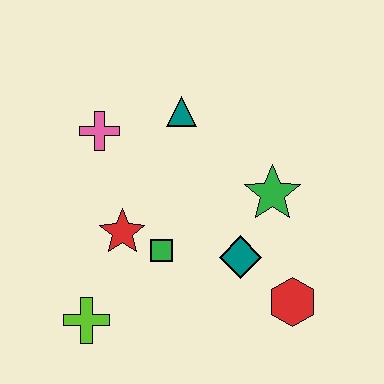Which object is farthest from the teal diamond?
The pink cross is farthest from the teal diamond.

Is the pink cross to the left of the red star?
Yes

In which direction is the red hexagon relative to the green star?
The red hexagon is below the green star.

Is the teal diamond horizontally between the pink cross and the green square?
No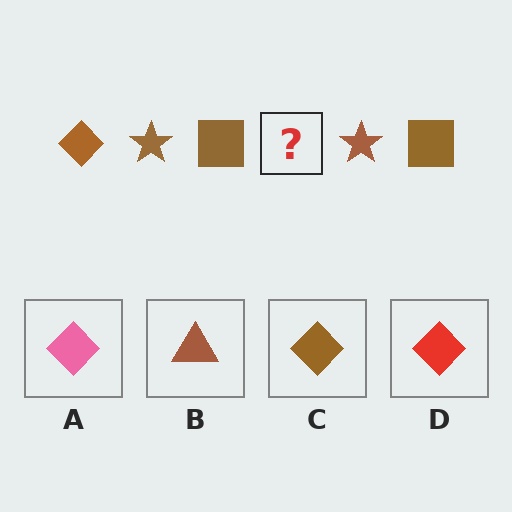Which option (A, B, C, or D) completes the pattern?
C.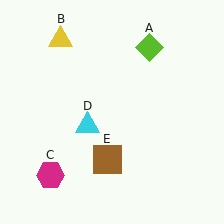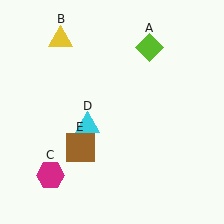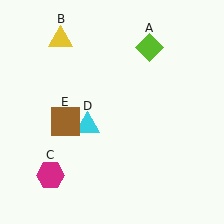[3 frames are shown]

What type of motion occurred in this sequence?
The brown square (object E) rotated clockwise around the center of the scene.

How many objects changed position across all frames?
1 object changed position: brown square (object E).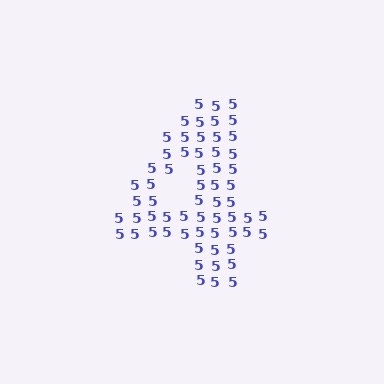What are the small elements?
The small elements are digit 5's.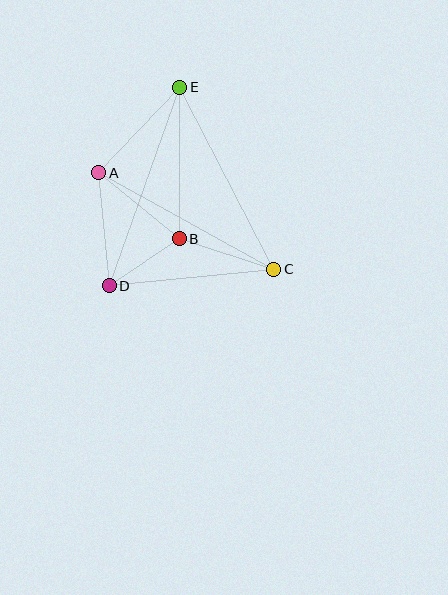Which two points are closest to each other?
Points B and D are closest to each other.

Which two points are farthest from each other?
Points D and E are farthest from each other.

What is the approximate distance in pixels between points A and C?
The distance between A and C is approximately 200 pixels.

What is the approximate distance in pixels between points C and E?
The distance between C and E is approximately 205 pixels.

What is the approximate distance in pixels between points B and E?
The distance between B and E is approximately 152 pixels.